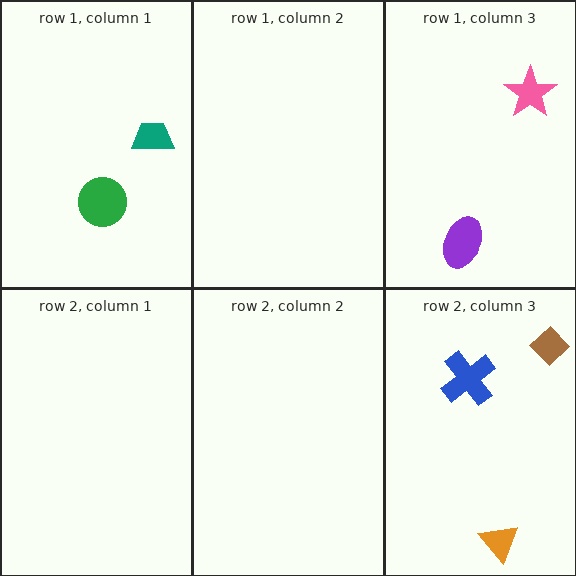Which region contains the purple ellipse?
The row 1, column 3 region.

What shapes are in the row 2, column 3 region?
The orange triangle, the blue cross, the brown diamond.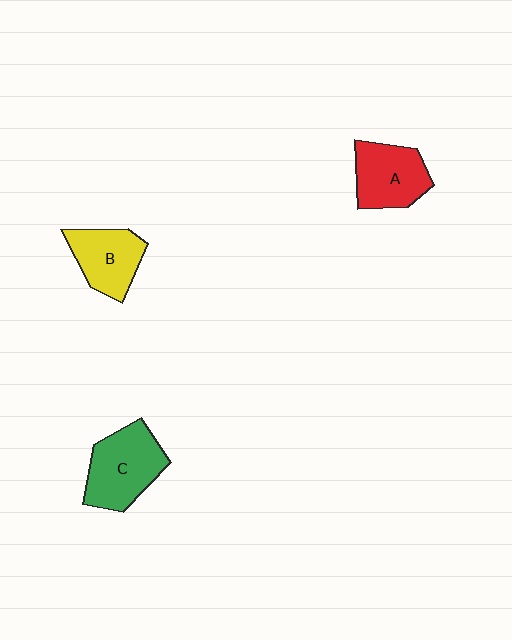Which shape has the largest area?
Shape C (green).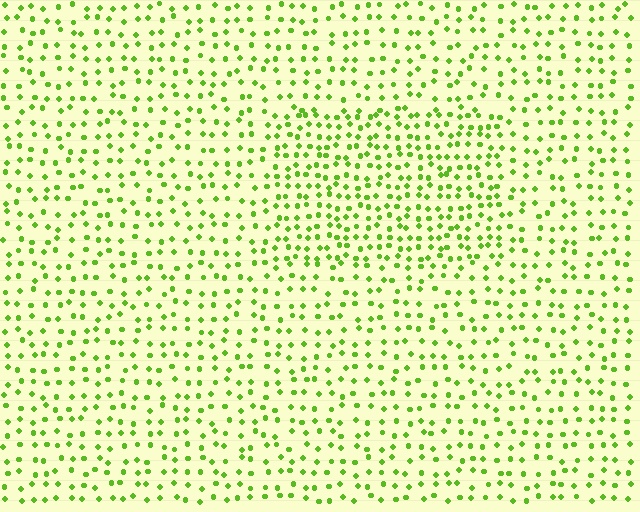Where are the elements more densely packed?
The elements are more densely packed inside the rectangle boundary.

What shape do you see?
I see a rectangle.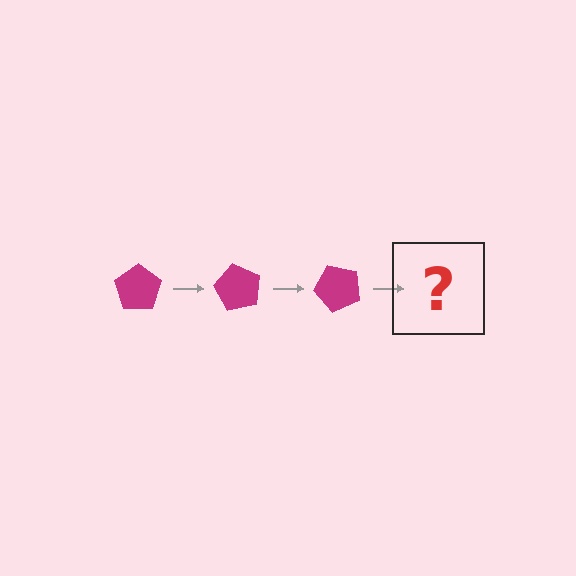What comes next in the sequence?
The next element should be a magenta pentagon rotated 180 degrees.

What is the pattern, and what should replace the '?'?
The pattern is that the pentagon rotates 60 degrees each step. The '?' should be a magenta pentagon rotated 180 degrees.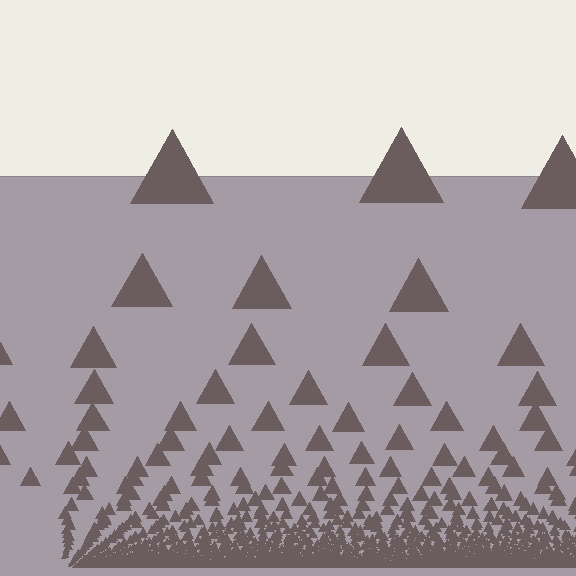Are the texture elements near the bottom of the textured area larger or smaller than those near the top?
Smaller. The gradient is inverted — elements near the bottom are smaller and denser.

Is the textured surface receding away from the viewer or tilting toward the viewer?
The surface appears to tilt toward the viewer. Texture elements get larger and sparser toward the top.